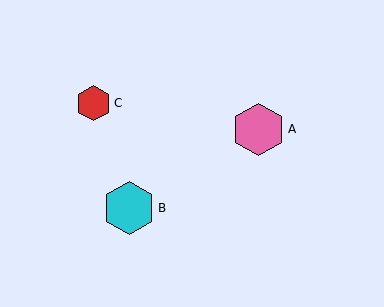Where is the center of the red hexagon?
The center of the red hexagon is at (94, 103).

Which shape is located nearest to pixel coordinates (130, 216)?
The cyan hexagon (labeled B) at (129, 208) is nearest to that location.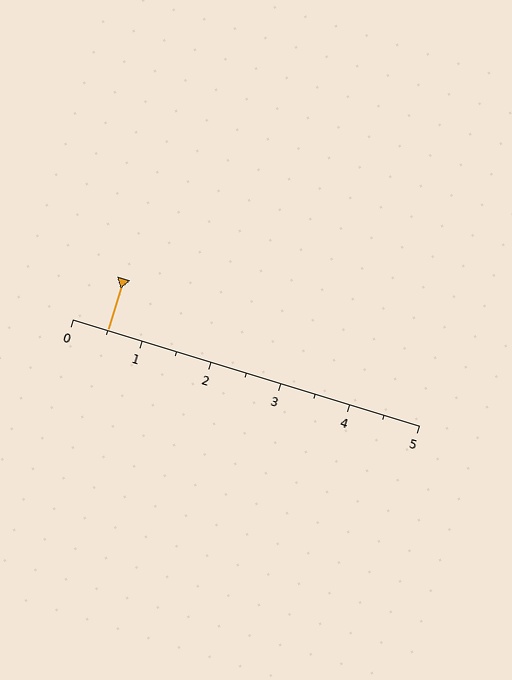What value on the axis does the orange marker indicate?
The marker indicates approximately 0.5.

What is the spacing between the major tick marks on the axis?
The major ticks are spaced 1 apart.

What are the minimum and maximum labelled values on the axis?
The axis runs from 0 to 5.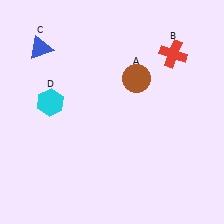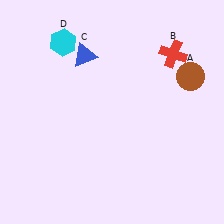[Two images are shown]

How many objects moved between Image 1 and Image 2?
3 objects moved between the two images.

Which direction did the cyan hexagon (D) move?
The cyan hexagon (D) moved up.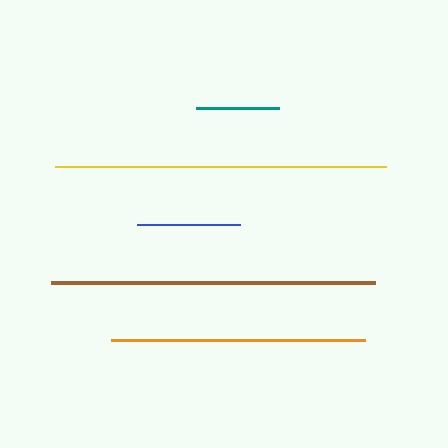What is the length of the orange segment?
The orange segment is approximately 254 pixels long.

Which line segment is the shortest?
The teal line is the shortest at approximately 83 pixels.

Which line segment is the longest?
The yellow line is the longest at approximately 330 pixels.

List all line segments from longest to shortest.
From longest to shortest: yellow, brown, orange, blue, teal.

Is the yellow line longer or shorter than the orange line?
The yellow line is longer than the orange line.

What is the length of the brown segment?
The brown segment is approximately 324 pixels long.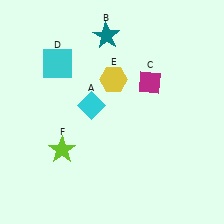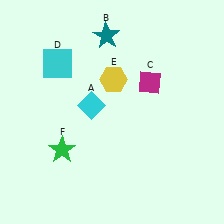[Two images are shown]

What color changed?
The star (F) changed from lime in Image 1 to green in Image 2.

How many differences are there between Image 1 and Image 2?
There is 1 difference between the two images.